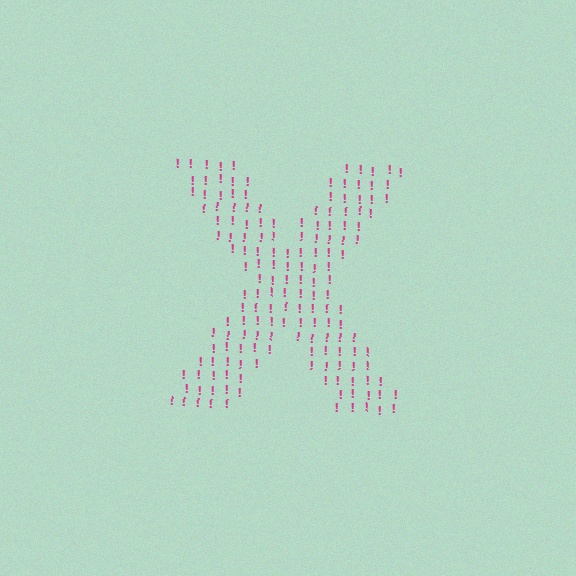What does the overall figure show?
The overall figure shows the letter X.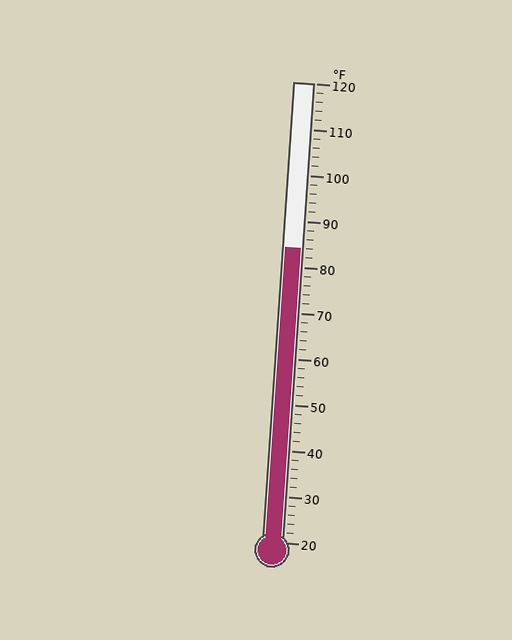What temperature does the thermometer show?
The thermometer shows approximately 84°F.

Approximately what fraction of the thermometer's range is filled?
The thermometer is filled to approximately 65% of its range.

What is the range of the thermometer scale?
The thermometer scale ranges from 20°F to 120°F.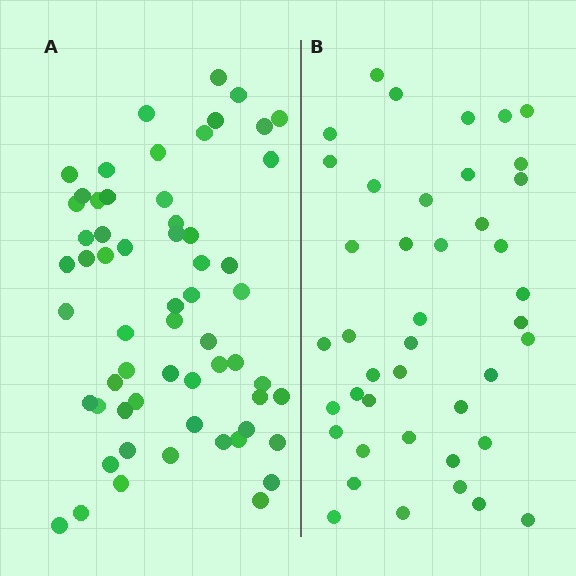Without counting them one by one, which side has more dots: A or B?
Region A (the left region) has more dots.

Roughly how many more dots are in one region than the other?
Region A has approximately 20 more dots than region B.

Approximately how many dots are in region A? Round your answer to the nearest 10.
About 60 dots.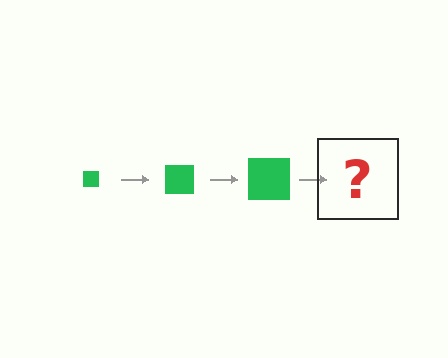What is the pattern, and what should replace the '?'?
The pattern is that the square gets progressively larger each step. The '?' should be a green square, larger than the previous one.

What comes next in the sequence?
The next element should be a green square, larger than the previous one.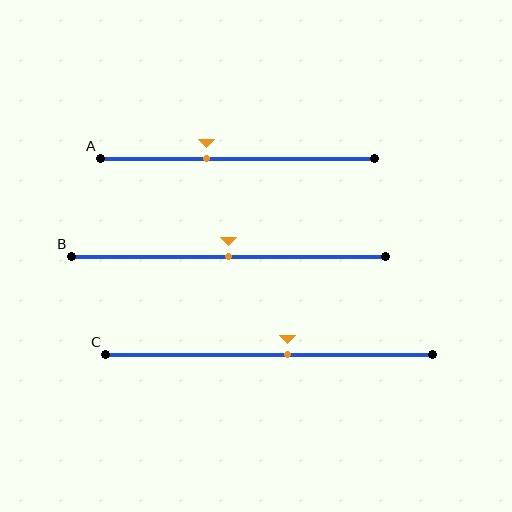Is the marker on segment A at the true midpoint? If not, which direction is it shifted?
No, the marker on segment A is shifted to the left by about 11% of the segment length.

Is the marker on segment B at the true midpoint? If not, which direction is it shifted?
Yes, the marker on segment B is at the true midpoint.